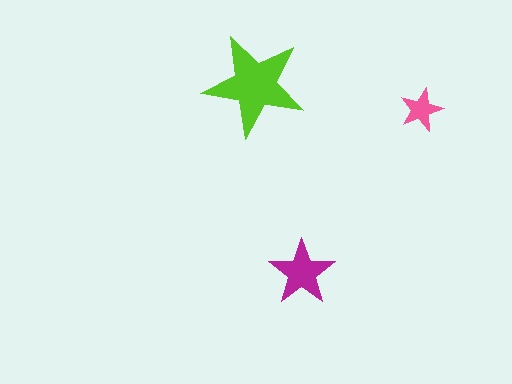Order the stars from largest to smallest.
the lime one, the magenta one, the pink one.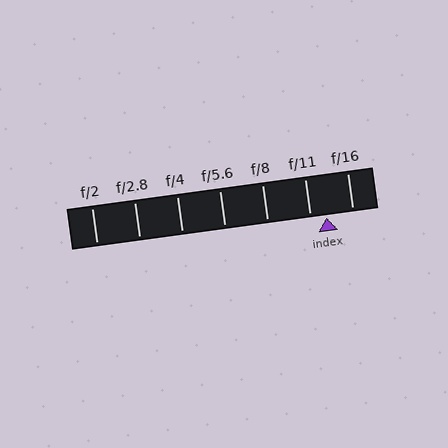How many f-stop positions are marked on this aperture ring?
There are 7 f-stop positions marked.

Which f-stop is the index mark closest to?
The index mark is closest to f/11.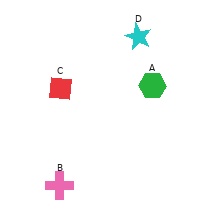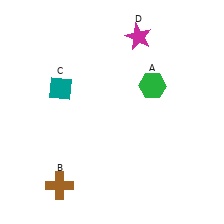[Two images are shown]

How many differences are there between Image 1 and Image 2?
There are 3 differences between the two images.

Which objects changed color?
B changed from pink to brown. C changed from red to teal. D changed from cyan to magenta.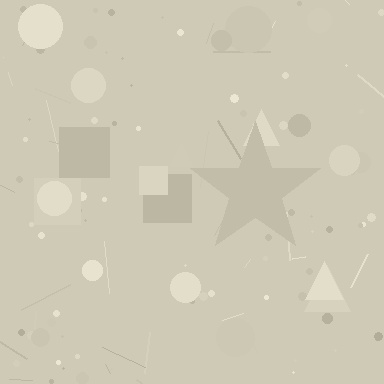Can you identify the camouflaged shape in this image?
The camouflaged shape is a star.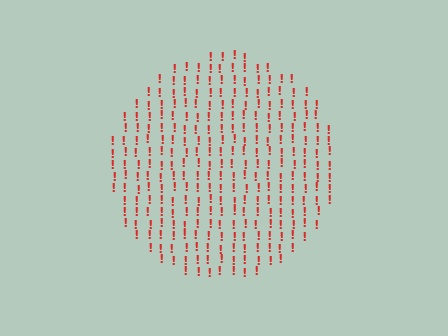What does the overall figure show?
The overall figure shows a circle.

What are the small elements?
The small elements are exclamation marks.